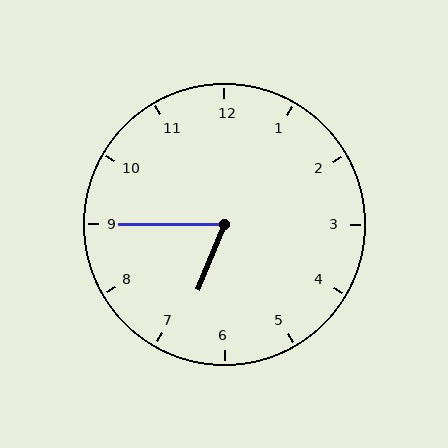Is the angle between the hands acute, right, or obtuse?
It is acute.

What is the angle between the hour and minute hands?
Approximately 68 degrees.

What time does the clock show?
6:45.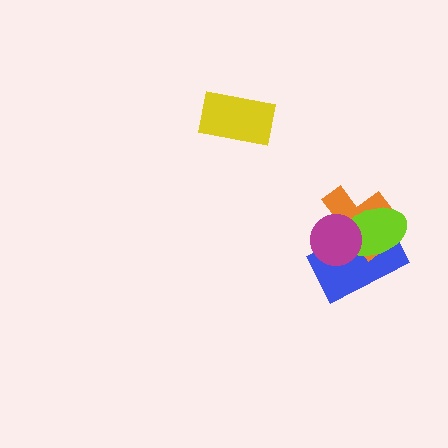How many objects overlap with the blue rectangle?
3 objects overlap with the blue rectangle.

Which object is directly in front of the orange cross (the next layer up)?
The lime ellipse is directly in front of the orange cross.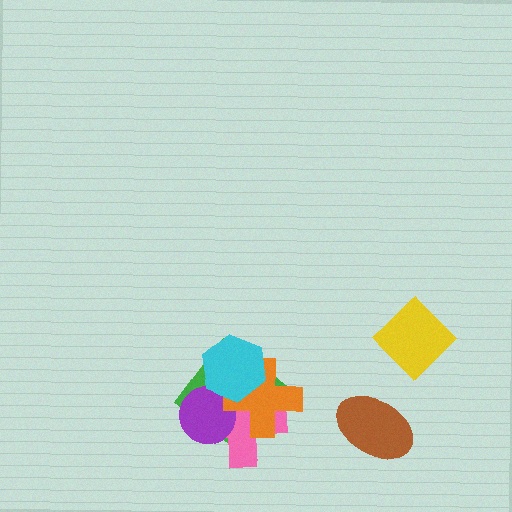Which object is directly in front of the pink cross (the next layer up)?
The purple circle is directly in front of the pink cross.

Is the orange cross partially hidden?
Yes, it is partially covered by another shape.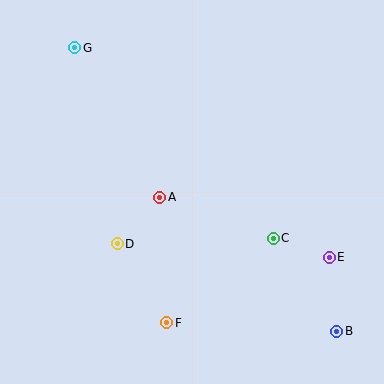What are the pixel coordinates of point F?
Point F is at (167, 323).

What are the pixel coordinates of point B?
Point B is at (337, 331).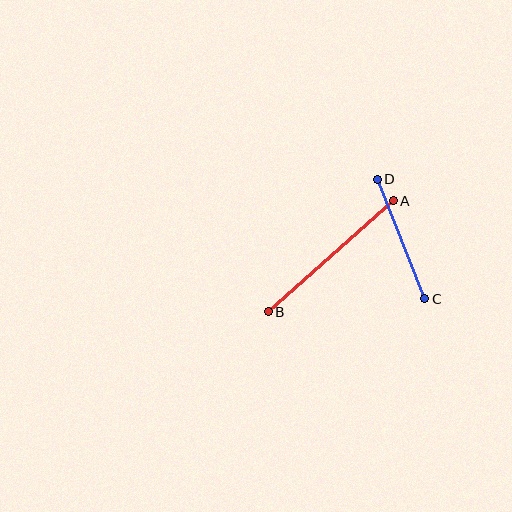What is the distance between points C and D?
The distance is approximately 128 pixels.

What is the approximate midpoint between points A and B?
The midpoint is at approximately (331, 256) pixels.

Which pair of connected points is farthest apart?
Points A and B are farthest apart.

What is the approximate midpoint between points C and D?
The midpoint is at approximately (401, 239) pixels.